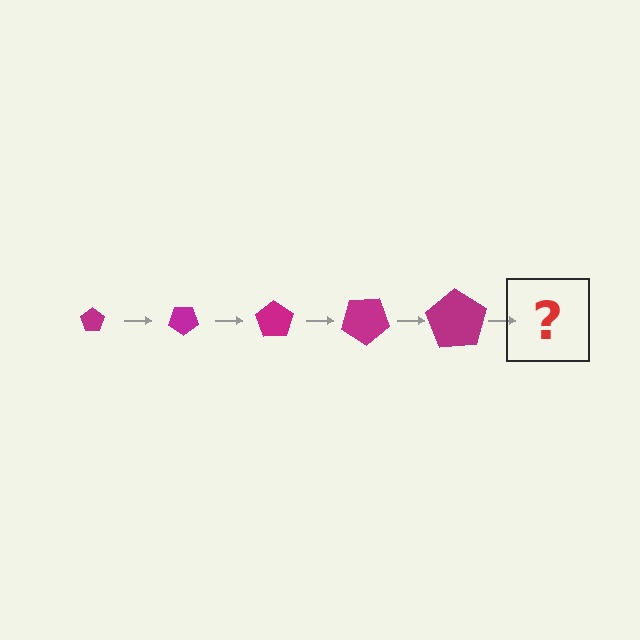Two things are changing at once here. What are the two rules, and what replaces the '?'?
The two rules are that the pentagon grows larger each step and it rotates 35 degrees each step. The '?' should be a pentagon, larger than the previous one and rotated 175 degrees from the start.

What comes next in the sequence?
The next element should be a pentagon, larger than the previous one and rotated 175 degrees from the start.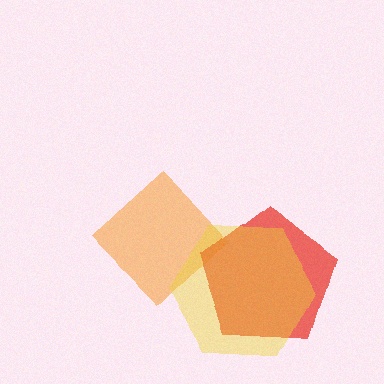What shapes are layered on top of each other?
The layered shapes are: an orange diamond, a red pentagon, a yellow hexagon.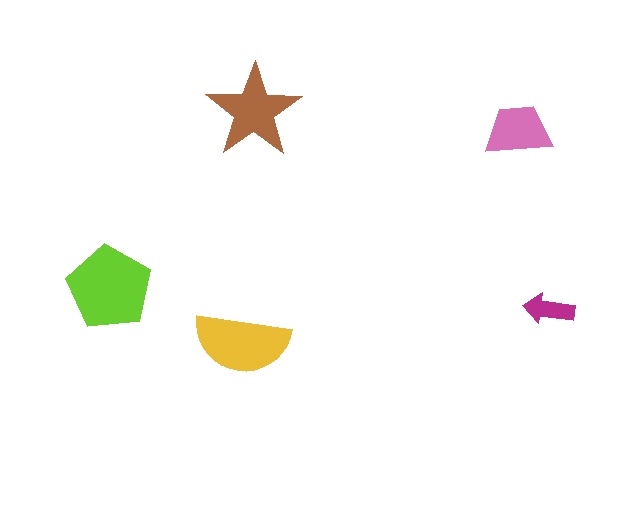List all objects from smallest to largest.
The magenta arrow, the pink trapezoid, the brown star, the yellow semicircle, the lime pentagon.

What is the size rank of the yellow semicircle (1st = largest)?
2nd.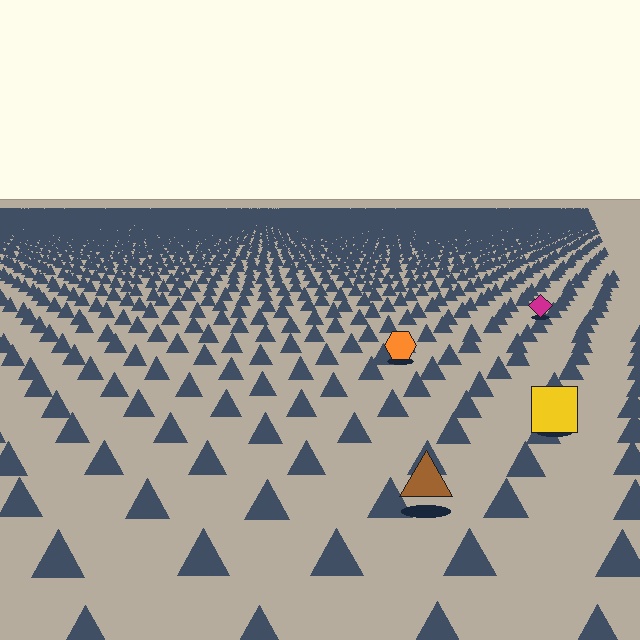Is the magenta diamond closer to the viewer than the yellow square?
No. The yellow square is closer — you can tell from the texture gradient: the ground texture is coarser near it.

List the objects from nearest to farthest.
From nearest to farthest: the brown triangle, the yellow square, the orange hexagon, the magenta diamond.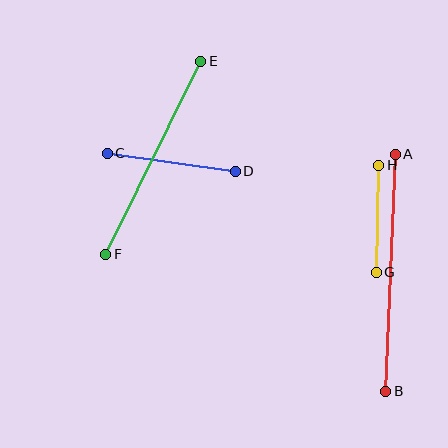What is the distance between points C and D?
The distance is approximately 129 pixels.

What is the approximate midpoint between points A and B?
The midpoint is at approximately (391, 273) pixels.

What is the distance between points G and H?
The distance is approximately 107 pixels.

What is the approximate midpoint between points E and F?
The midpoint is at approximately (153, 158) pixels.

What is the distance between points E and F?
The distance is approximately 215 pixels.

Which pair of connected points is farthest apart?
Points A and B are farthest apart.